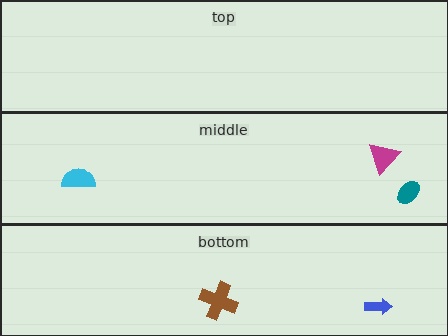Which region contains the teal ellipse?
The middle region.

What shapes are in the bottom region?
The blue arrow, the brown cross.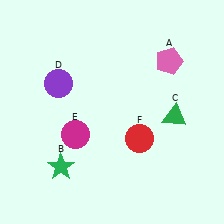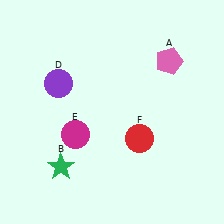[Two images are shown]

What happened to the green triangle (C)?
The green triangle (C) was removed in Image 2. It was in the bottom-right area of Image 1.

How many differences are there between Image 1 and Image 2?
There is 1 difference between the two images.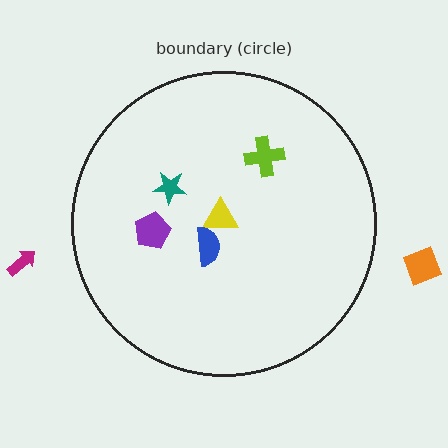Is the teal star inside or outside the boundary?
Inside.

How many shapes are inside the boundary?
5 inside, 2 outside.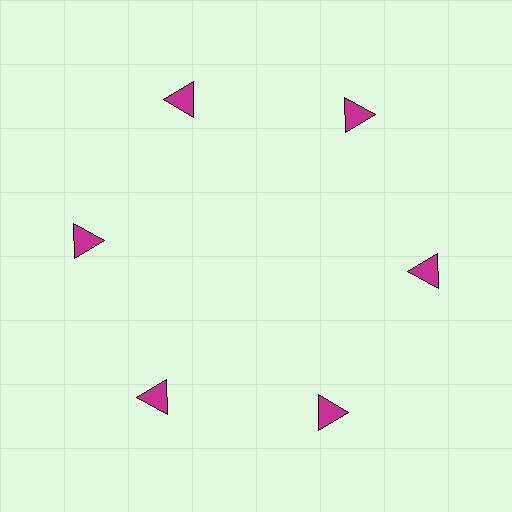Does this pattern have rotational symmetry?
Yes, this pattern has 6-fold rotational symmetry. It looks the same after rotating 60 degrees around the center.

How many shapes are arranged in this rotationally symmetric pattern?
There are 6 shapes, arranged in 6 groups of 1.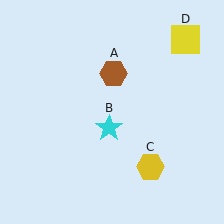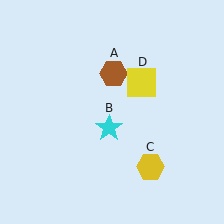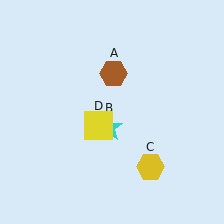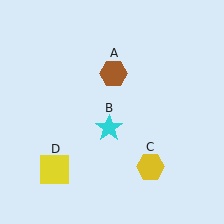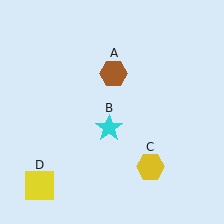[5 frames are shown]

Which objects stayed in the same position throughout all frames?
Brown hexagon (object A) and cyan star (object B) and yellow hexagon (object C) remained stationary.